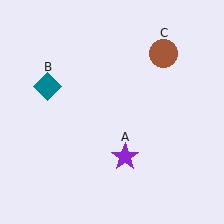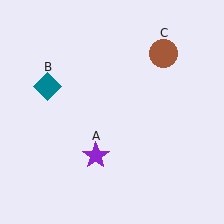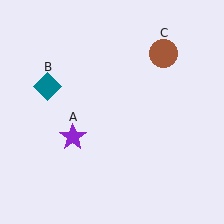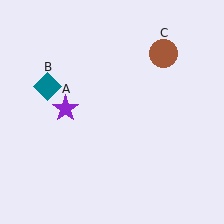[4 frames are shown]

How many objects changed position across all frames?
1 object changed position: purple star (object A).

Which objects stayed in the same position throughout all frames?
Teal diamond (object B) and brown circle (object C) remained stationary.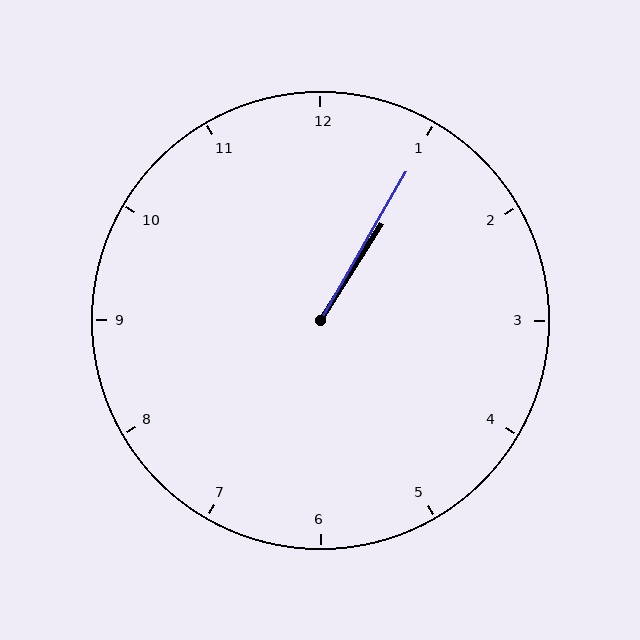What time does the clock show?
1:05.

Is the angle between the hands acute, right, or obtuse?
It is acute.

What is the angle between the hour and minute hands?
Approximately 2 degrees.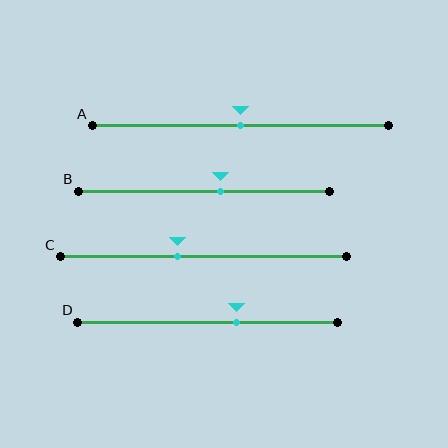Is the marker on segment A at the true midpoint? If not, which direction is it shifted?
Yes, the marker on segment A is at the true midpoint.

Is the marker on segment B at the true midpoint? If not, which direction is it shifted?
No, the marker on segment B is shifted to the right by about 7% of the segment length.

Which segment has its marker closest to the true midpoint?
Segment A has its marker closest to the true midpoint.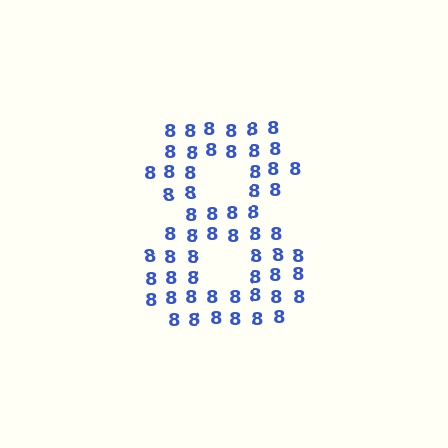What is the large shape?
The large shape is the digit 8.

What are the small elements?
The small elements are digit 8's.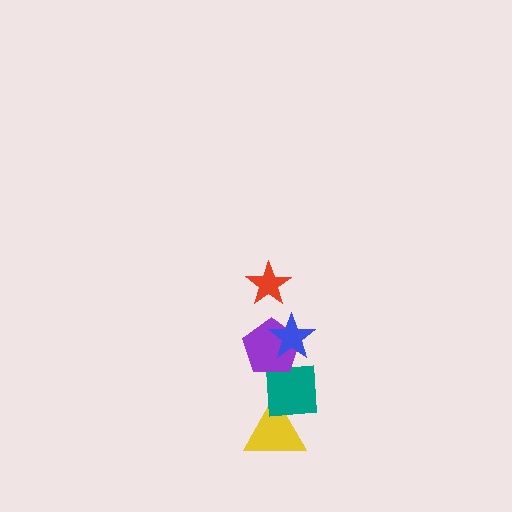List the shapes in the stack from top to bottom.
From top to bottom: the red star, the blue star, the purple pentagon, the teal square, the yellow triangle.